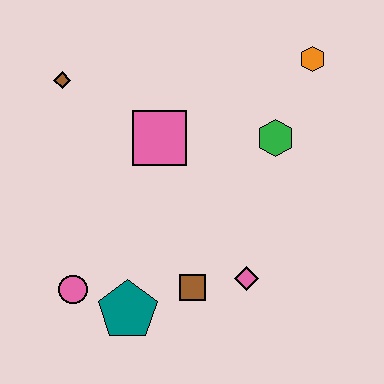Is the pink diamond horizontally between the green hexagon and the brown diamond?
Yes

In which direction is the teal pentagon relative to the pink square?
The teal pentagon is below the pink square.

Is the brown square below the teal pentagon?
No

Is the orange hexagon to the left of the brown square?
No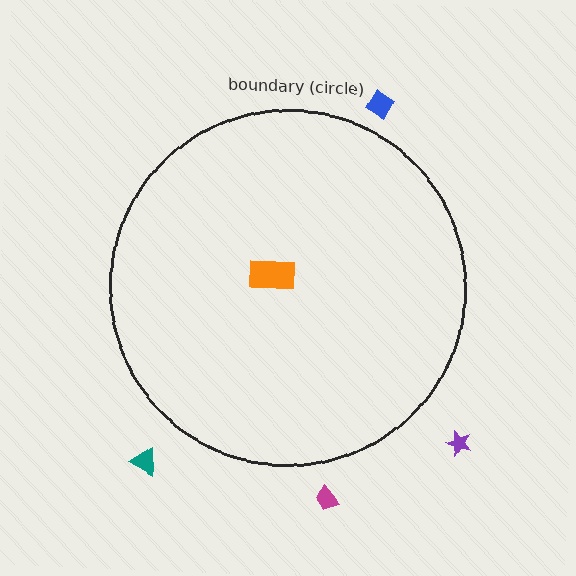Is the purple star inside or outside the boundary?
Outside.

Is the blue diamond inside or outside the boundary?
Outside.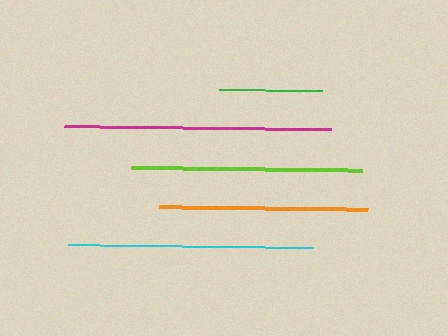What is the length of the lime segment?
The lime segment is approximately 231 pixels long.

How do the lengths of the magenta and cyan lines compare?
The magenta and cyan lines are approximately the same length.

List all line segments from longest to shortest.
From longest to shortest: magenta, cyan, lime, orange, green.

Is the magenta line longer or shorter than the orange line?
The magenta line is longer than the orange line.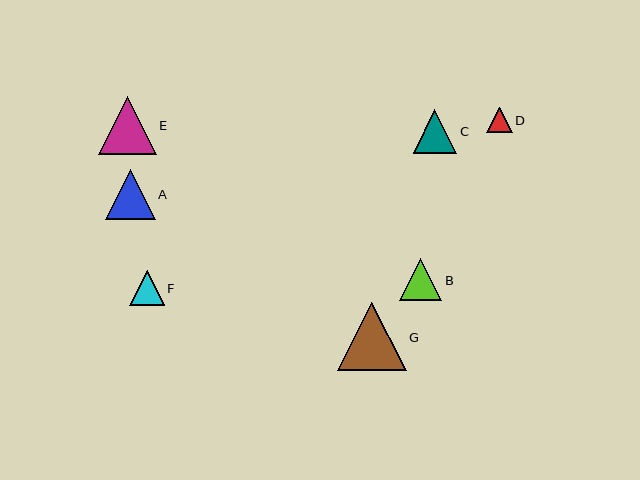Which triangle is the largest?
Triangle G is the largest with a size of approximately 68 pixels.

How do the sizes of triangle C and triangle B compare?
Triangle C and triangle B are approximately the same size.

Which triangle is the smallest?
Triangle D is the smallest with a size of approximately 25 pixels.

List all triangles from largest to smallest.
From largest to smallest: G, E, A, C, B, F, D.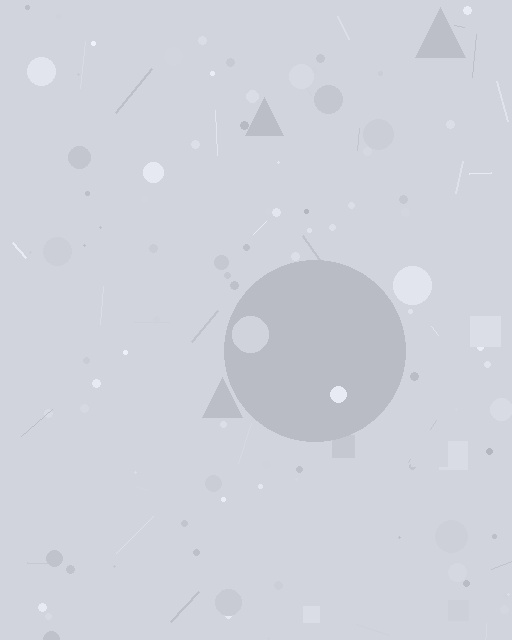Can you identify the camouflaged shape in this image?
The camouflaged shape is a circle.